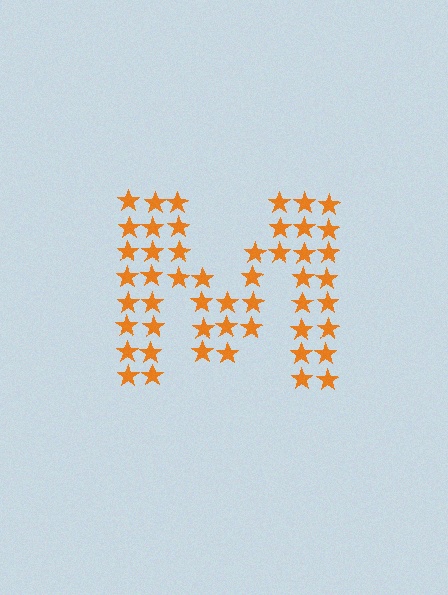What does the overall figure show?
The overall figure shows the letter M.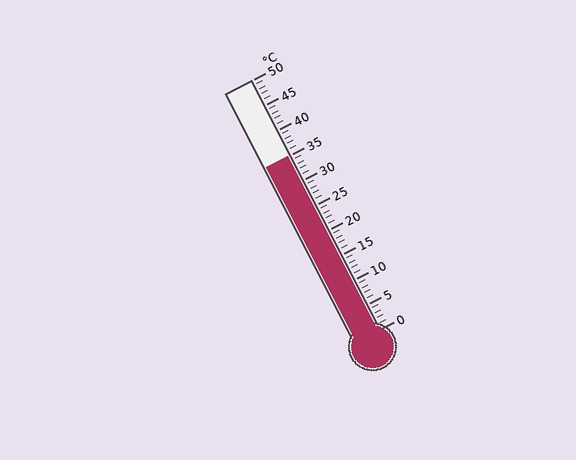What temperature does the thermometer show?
The thermometer shows approximately 35°C.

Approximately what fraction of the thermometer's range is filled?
The thermometer is filled to approximately 70% of its range.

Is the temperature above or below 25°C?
The temperature is above 25°C.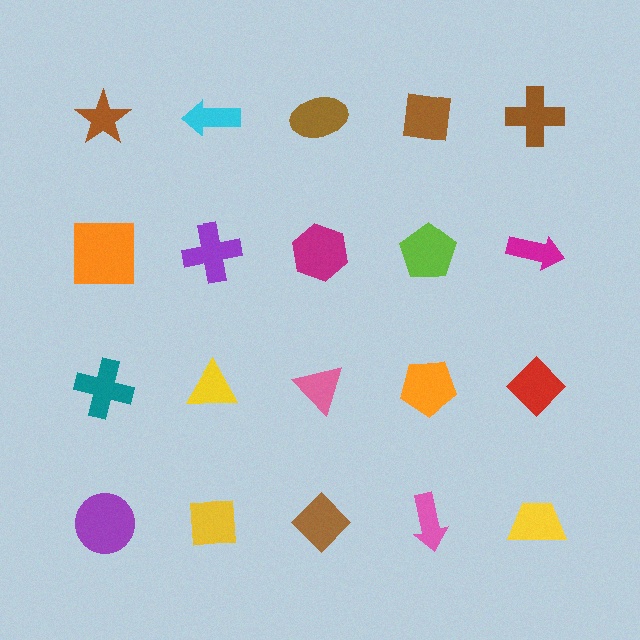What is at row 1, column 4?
A brown square.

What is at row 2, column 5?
A magenta arrow.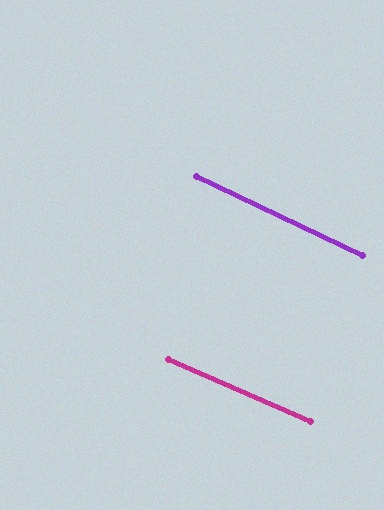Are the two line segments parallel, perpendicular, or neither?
Parallel — their directions differ by only 1.8°.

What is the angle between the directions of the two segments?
Approximately 2 degrees.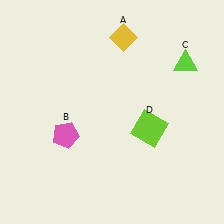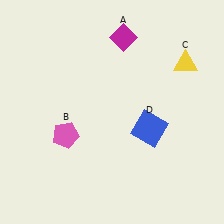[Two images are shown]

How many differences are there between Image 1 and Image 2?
There are 3 differences between the two images.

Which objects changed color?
A changed from yellow to magenta. C changed from lime to yellow. D changed from lime to blue.